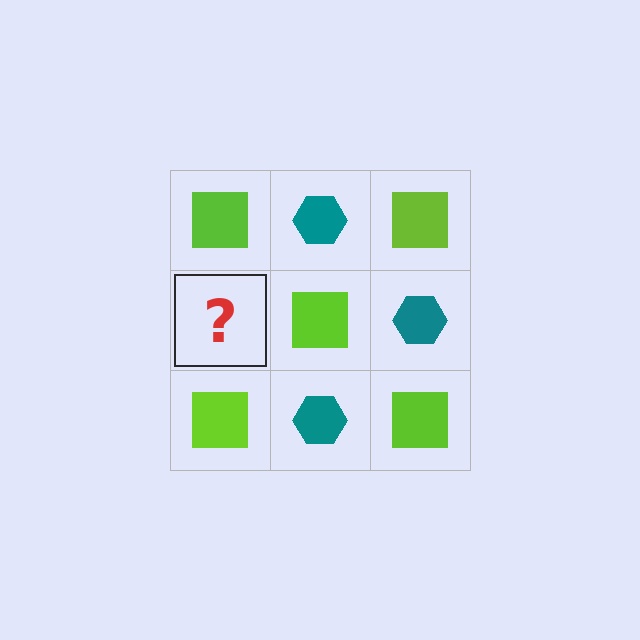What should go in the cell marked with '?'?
The missing cell should contain a teal hexagon.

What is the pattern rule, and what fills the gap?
The rule is that it alternates lime square and teal hexagon in a checkerboard pattern. The gap should be filled with a teal hexagon.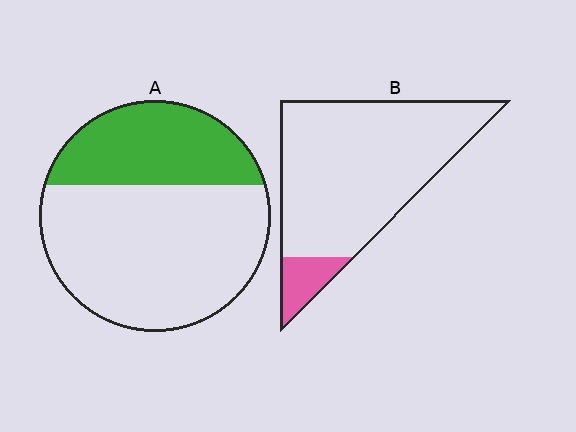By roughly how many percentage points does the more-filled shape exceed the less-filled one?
By roughly 25 percentage points (A over B).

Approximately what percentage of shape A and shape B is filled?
A is approximately 35% and B is approximately 10%.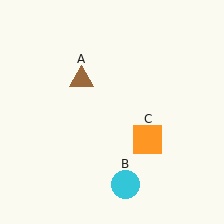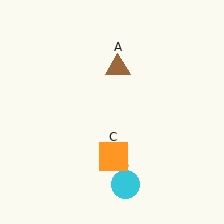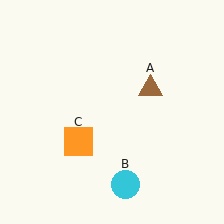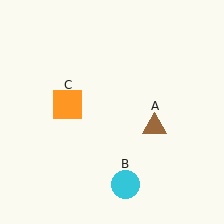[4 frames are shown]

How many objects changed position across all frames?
2 objects changed position: brown triangle (object A), orange square (object C).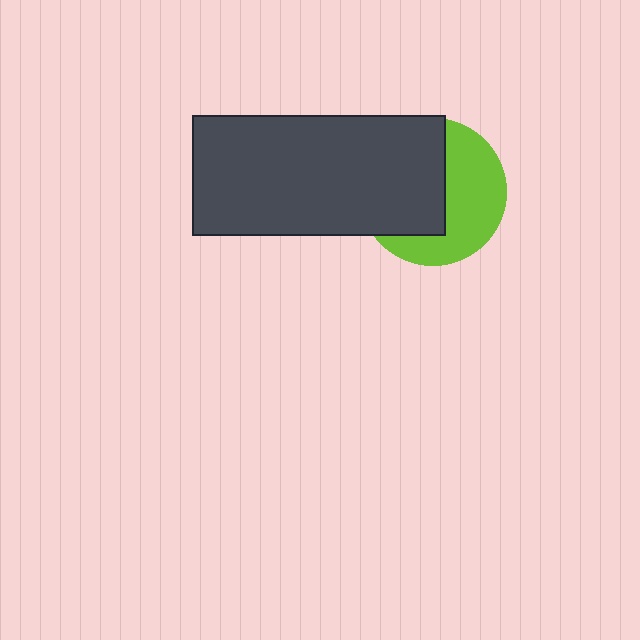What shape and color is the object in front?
The object in front is a dark gray rectangle.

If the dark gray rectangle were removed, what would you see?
You would see the complete lime circle.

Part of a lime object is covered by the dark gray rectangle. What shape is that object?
It is a circle.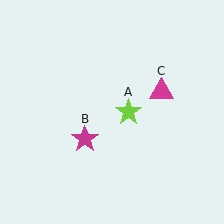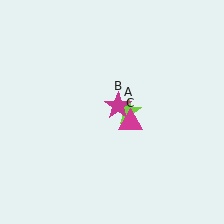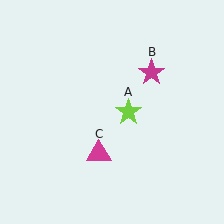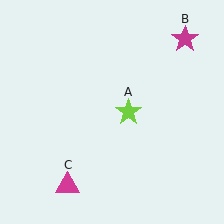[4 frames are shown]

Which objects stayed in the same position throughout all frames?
Lime star (object A) remained stationary.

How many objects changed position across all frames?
2 objects changed position: magenta star (object B), magenta triangle (object C).